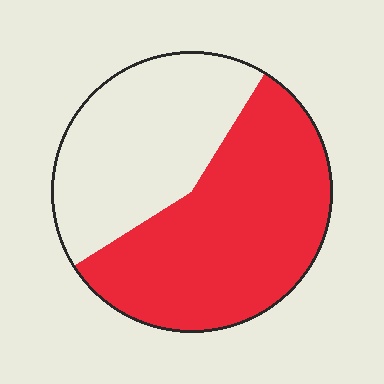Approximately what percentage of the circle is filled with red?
Approximately 55%.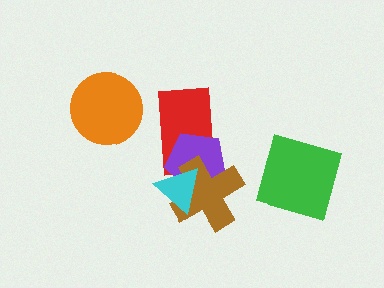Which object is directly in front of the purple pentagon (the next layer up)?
The brown cross is directly in front of the purple pentagon.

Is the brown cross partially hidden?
Yes, it is partially covered by another shape.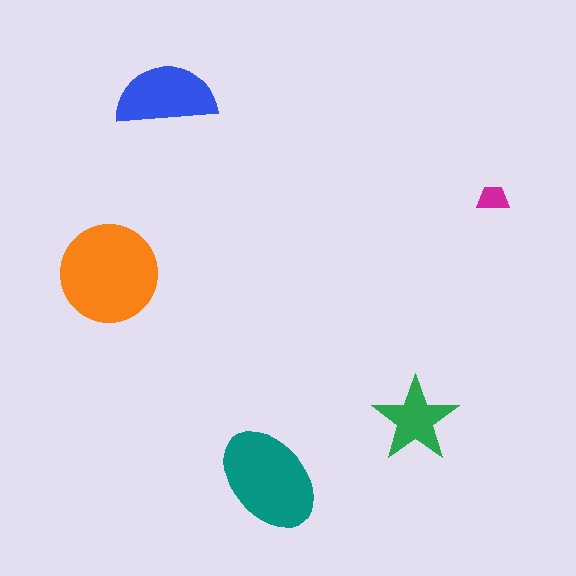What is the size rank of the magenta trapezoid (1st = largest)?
5th.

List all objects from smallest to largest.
The magenta trapezoid, the green star, the blue semicircle, the teal ellipse, the orange circle.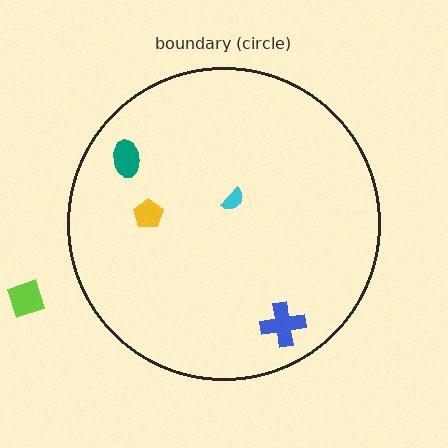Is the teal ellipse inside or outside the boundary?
Inside.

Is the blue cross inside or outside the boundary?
Inside.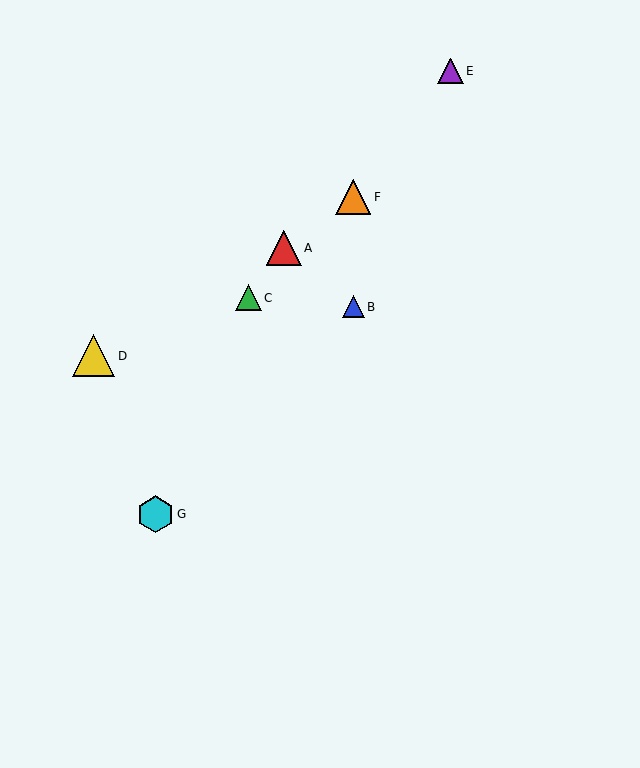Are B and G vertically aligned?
No, B is at x≈353 and G is at x≈155.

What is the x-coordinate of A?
Object A is at x≈284.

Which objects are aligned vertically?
Objects B, F are aligned vertically.